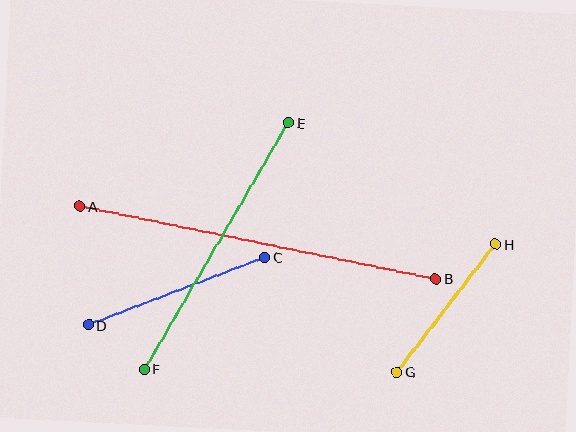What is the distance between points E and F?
The distance is approximately 286 pixels.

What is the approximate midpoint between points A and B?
The midpoint is at approximately (258, 243) pixels.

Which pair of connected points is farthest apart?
Points A and B are farthest apart.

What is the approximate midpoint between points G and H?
The midpoint is at approximately (446, 308) pixels.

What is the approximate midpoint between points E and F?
The midpoint is at approximately (216, 246) pixels.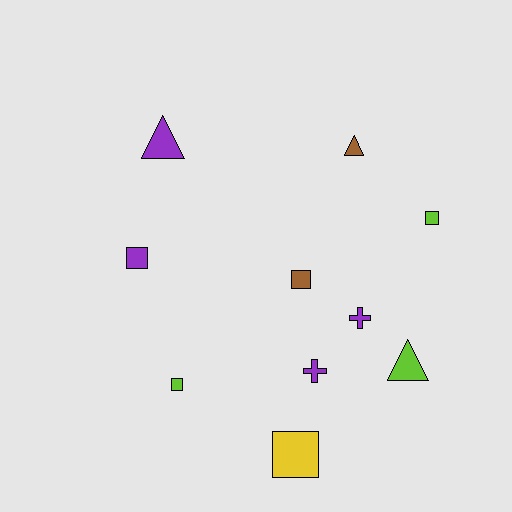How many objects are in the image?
There are 10 objects.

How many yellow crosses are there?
There are no yellow crosses.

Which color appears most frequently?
Purple, with 4 objects.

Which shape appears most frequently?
Square, with 5 objects.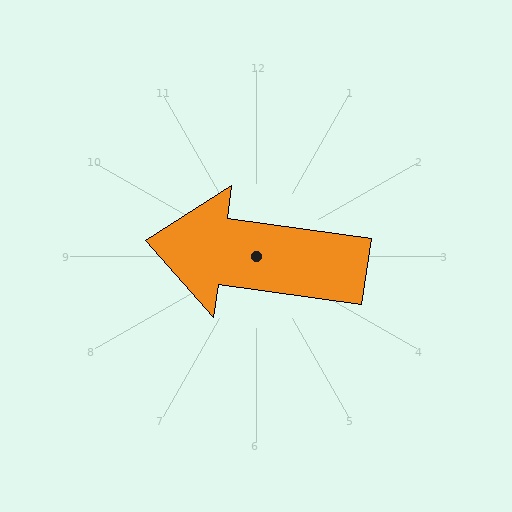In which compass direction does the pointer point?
West.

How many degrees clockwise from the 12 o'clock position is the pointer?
Approximately 278 degrees.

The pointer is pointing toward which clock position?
Roughly 9 o'clock.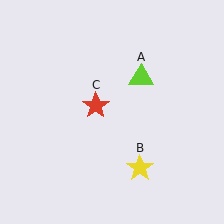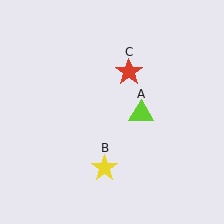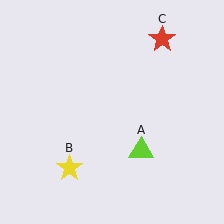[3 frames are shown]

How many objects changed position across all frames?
3 objects changed position: lime triangle (object A), yellow star (object B), red star (object C).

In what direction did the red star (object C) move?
The red star (object C) moved up and to the right.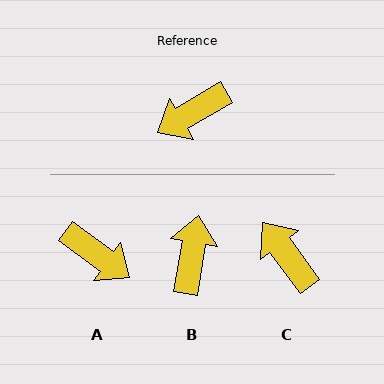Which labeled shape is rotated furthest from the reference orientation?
B, about 130 degrees away.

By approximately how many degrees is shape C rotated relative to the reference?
Approximately 84 degrees clockwise.